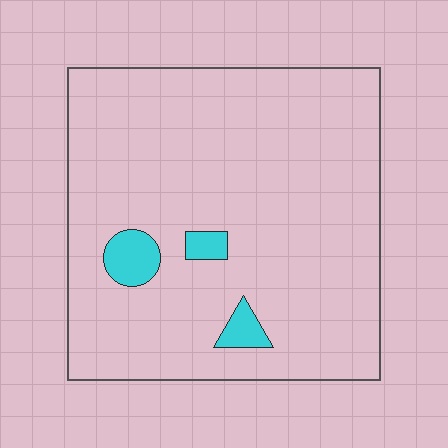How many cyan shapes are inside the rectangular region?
3.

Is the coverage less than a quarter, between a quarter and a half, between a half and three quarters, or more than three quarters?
Less than a quarter.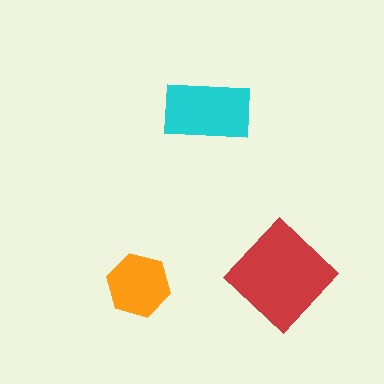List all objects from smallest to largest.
The orange hexagon, the cyan rectangle, the red diamond.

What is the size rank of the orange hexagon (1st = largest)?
3rd.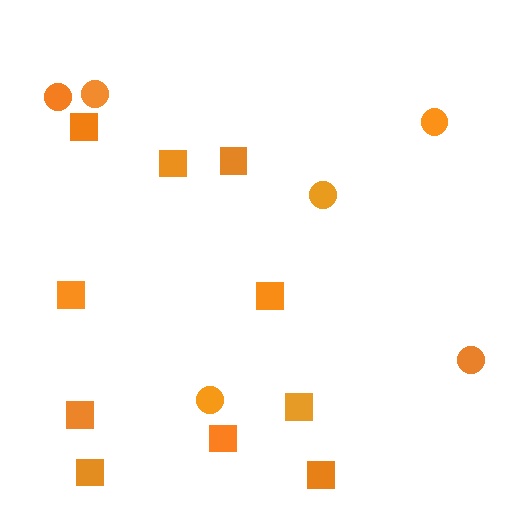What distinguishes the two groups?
There are 2 groups: one group of circles (6) and one group of squares (10).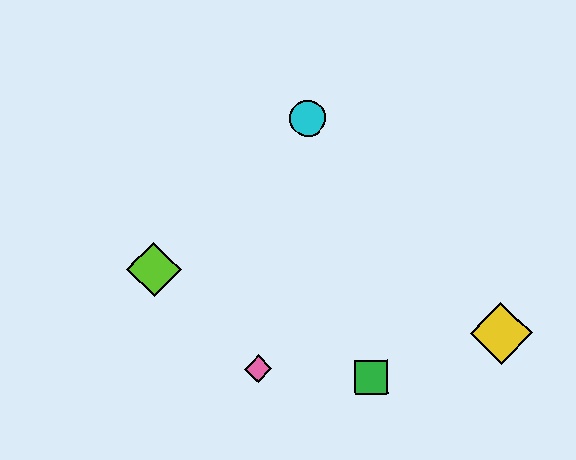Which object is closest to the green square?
The pink diamond is closest to the green square.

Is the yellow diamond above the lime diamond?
No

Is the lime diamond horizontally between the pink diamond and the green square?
No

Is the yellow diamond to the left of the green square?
No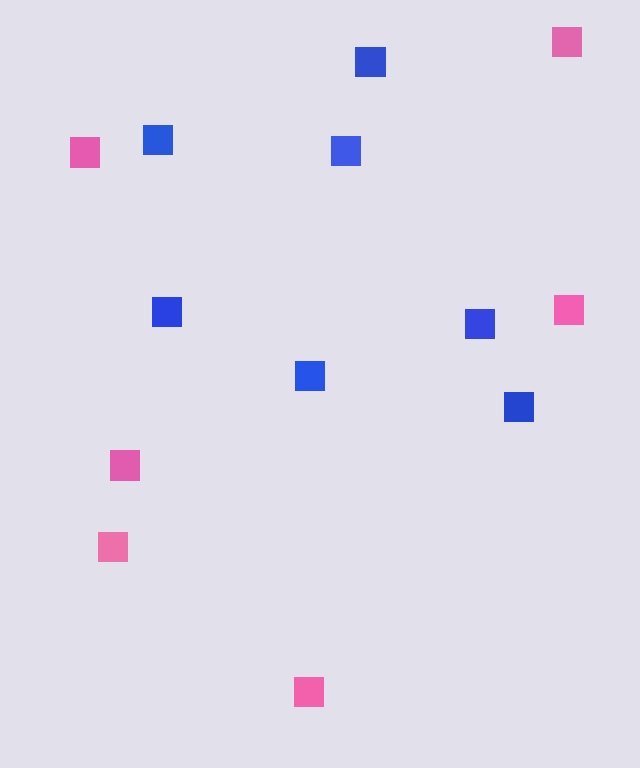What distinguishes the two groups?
There are 2 groups: one group of blue squares (7) and one group of pink squares (6).